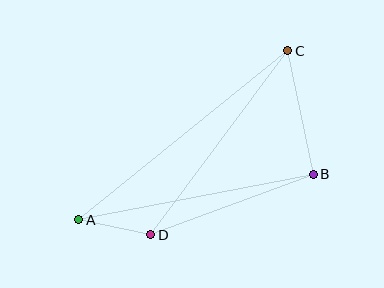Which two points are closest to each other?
Points A and D are closest to each other.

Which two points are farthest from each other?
Points A and C are farthest from each other.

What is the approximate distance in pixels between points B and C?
The distance between B and C is approximately 126 pixels.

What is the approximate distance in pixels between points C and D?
The distance between C and D is approximately 229 pixels.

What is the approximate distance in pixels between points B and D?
The distance between B and D is approximately 173 pixels.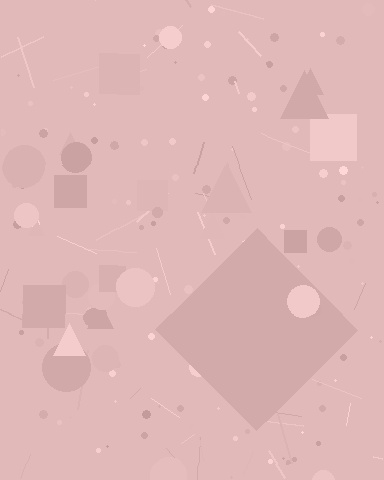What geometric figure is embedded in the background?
A diamond is embedded in the background.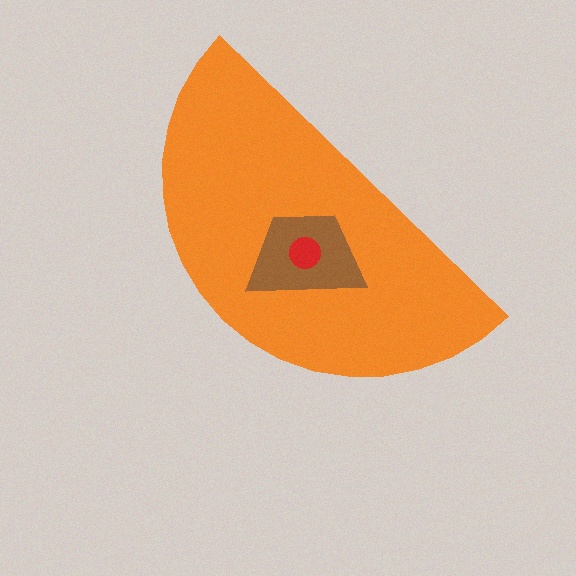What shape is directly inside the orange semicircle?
The brown trapezoid.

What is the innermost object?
The red circle.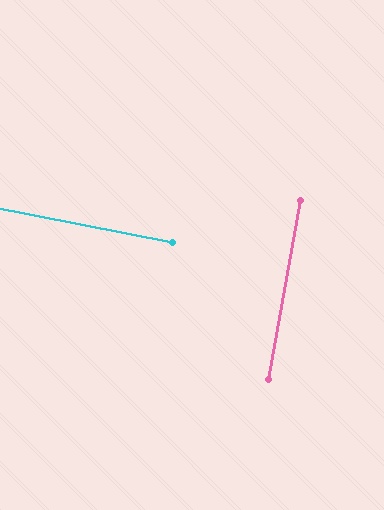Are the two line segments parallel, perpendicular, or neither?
Perpendicular — they meet at approximately 89°.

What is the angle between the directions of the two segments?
Approximately 89 degrees.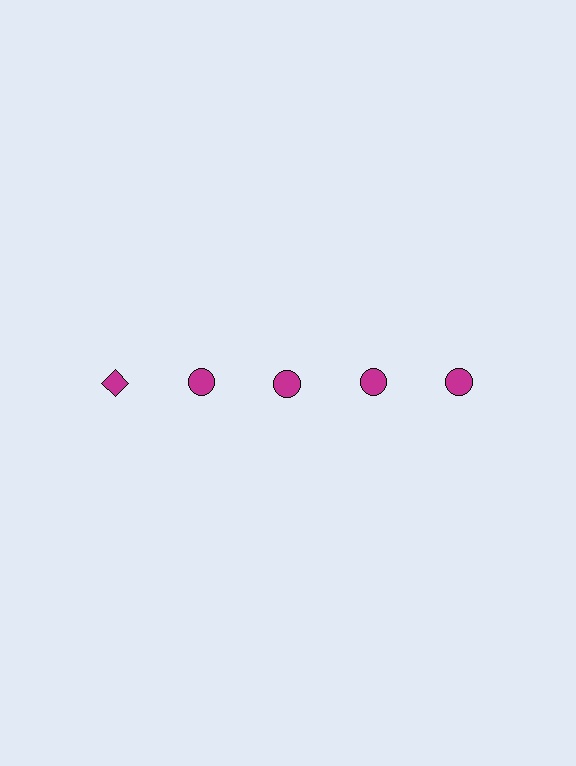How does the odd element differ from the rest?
It has a different shape: diamond instead of circle.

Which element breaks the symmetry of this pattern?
The magenta diamond in the top row, leftmost column breaks the symmetry. All other shapes are magenta circles.